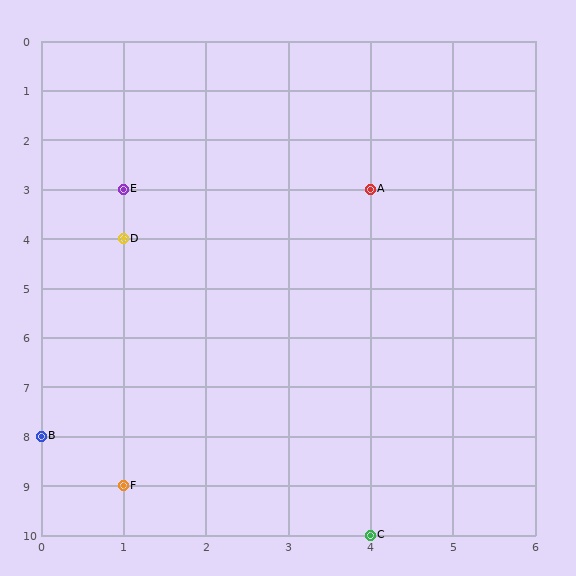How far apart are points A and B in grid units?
Points A and B are 4 columns and 5 rows apart (about 6.4 grid units diagonally).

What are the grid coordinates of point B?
Point B is at grid coordinates (0, 8).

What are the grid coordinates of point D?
Point D is at grid coordinates (1, 4).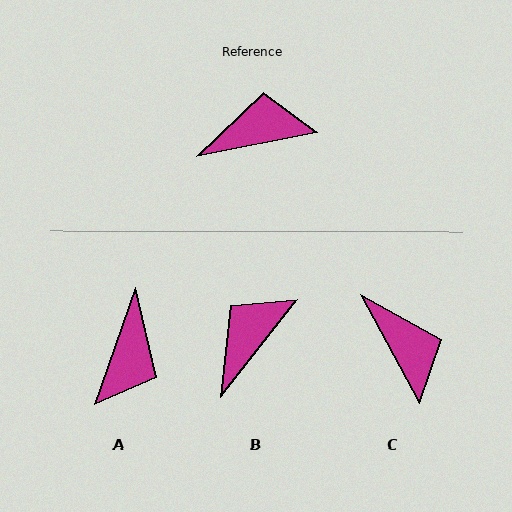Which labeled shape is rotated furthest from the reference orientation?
A, about 120 degrees away.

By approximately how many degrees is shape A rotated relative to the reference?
Approximately 120 degrees clockwise.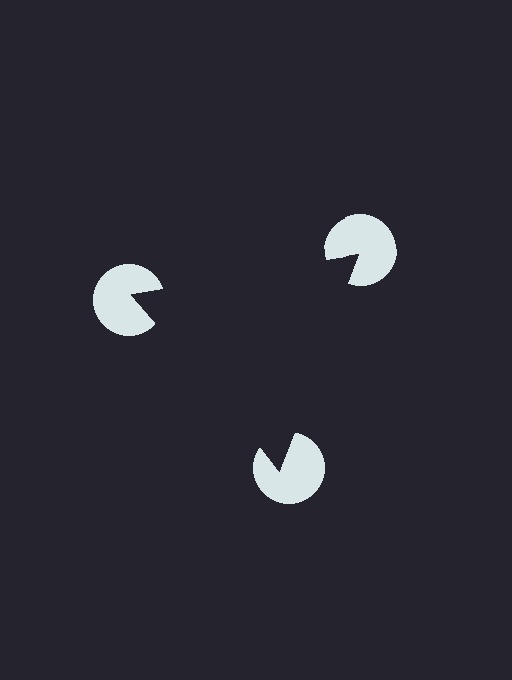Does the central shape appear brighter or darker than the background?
It typically appears slightly darker than the background, even though no actual brightness change is drawn.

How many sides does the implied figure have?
3 sides.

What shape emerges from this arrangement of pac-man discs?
An illusory triangle — its edges are inferred from the aligned wedge cuts in the pac-man discs, not physically drawn.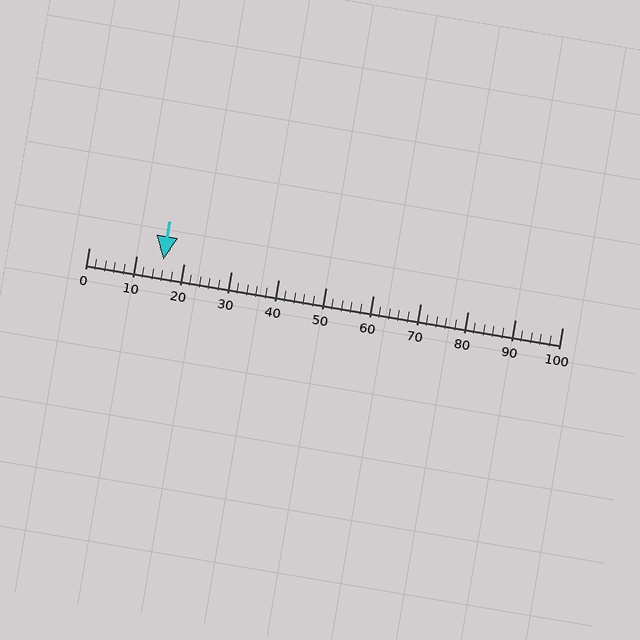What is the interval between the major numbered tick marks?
The major tick marks are spaced 10 units apart.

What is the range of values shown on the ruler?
The ruler shows values from 0 to 100.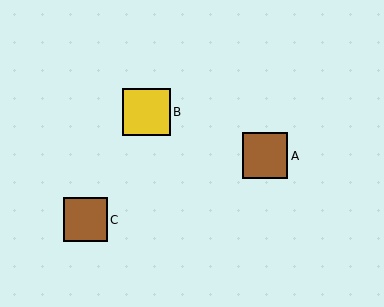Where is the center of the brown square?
The center of the brown square is at (265, 156).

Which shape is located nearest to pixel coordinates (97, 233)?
The brown square (labeled C) at (85, 220) is nearest to that location.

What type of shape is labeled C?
Shape C is a brown square.